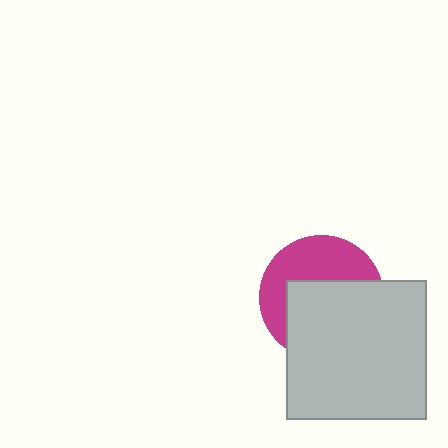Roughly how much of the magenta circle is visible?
A small part of it is visible (roughly 43%).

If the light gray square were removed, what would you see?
You would see the complete magenta circle.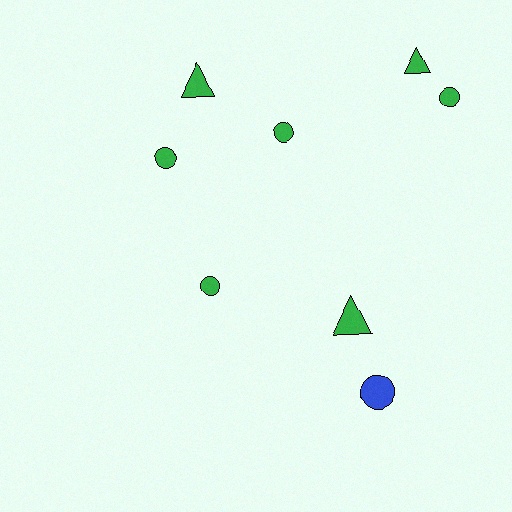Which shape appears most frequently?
Circle, with 5 objects.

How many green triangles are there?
There are 3 green triangles.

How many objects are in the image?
There are 8 objects.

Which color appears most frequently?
Green, with 7 objects.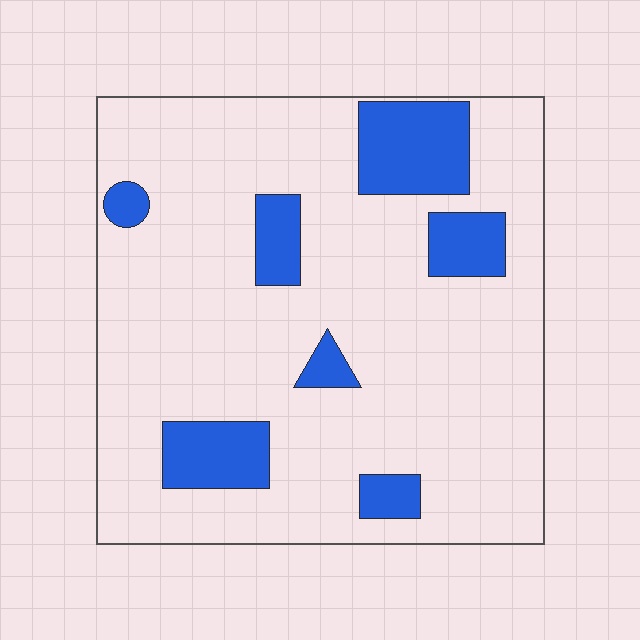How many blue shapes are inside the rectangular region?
7.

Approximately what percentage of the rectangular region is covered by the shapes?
Approximately 15%.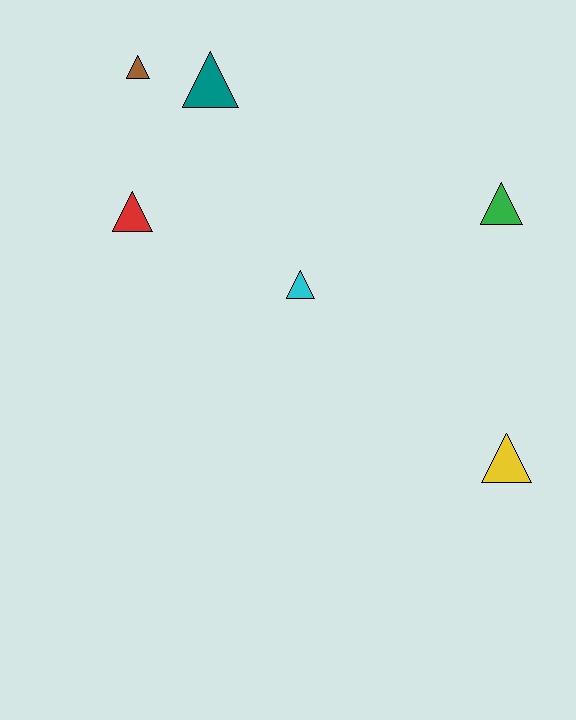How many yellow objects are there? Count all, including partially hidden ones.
There is 1 yellow object.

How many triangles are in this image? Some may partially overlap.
There are 6 triangles.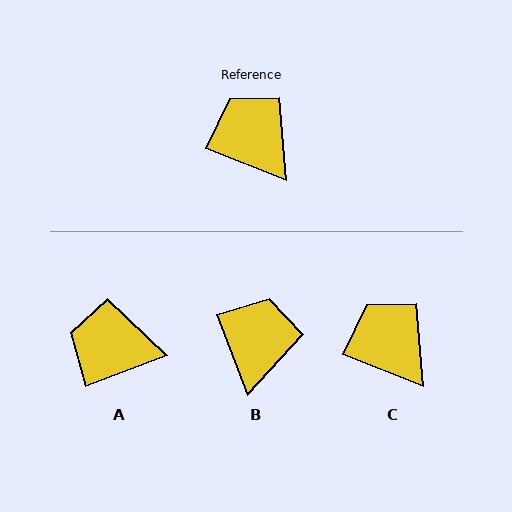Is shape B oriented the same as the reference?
No, it is off by about 48 degrees.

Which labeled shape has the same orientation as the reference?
C.